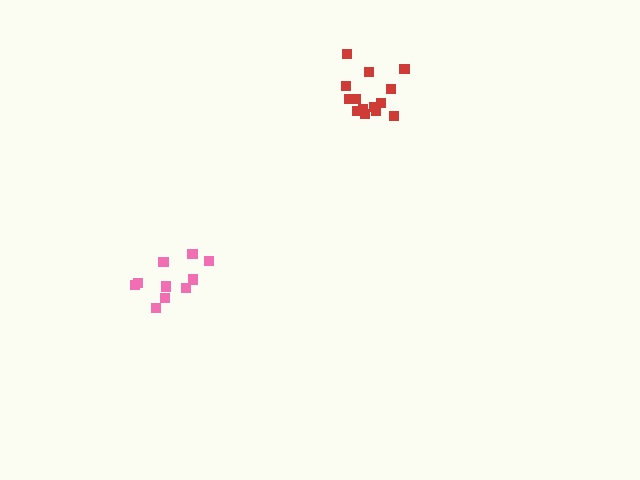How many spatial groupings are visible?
There are 2 spatial groupings.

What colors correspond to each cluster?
The clusters are colored: pink, red.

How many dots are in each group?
Group 1: 10 dots, Group 2: 14 dots (24 total).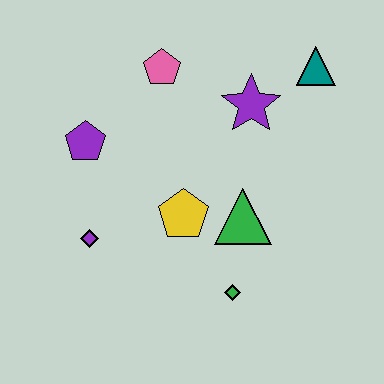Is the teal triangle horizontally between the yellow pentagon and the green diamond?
No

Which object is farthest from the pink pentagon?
The green diamond is farthest from the pink pentagon.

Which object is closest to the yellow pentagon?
The green triangle is closest to the yellow pentagon.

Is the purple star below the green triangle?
No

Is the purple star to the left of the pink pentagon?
No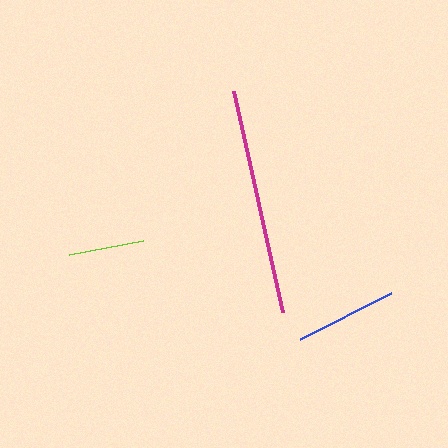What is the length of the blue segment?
The blue segment is approximately 102 pixels long.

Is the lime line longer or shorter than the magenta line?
The magenta line is longer than the lime line.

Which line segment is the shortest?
The lime line is the shortest at approximately 75 pixels.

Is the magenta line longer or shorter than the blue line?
The magenta line is longer than the blue line.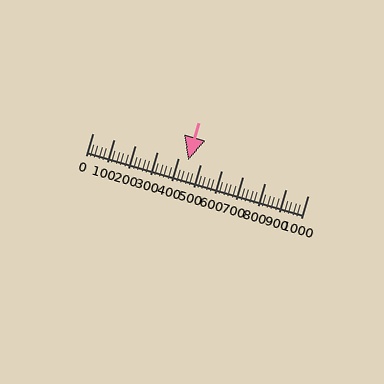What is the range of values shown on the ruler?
The ruler shows values from 0 to 1000.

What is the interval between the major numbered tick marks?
The major tick marks are spaced 100 units apart.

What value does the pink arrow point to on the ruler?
The pink arrow points to approximately 443.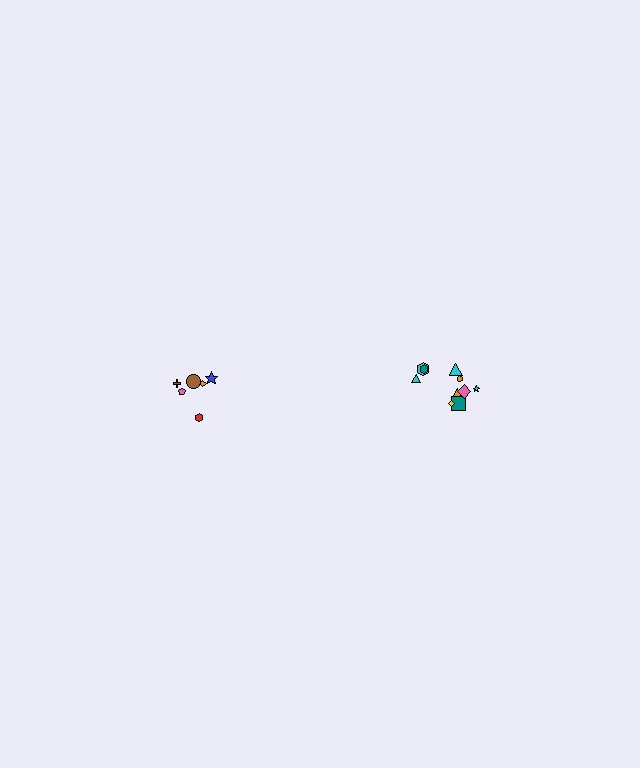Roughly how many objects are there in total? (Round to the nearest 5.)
Roughly 15 objects in total.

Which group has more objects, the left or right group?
The right group.